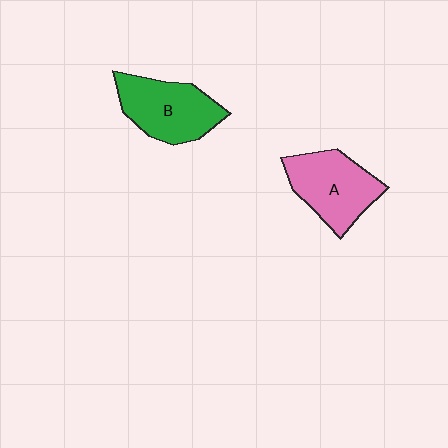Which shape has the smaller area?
Shape B (green).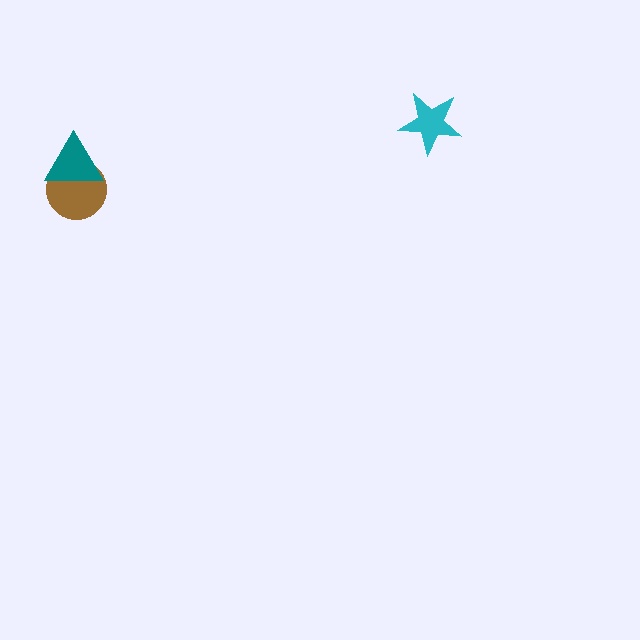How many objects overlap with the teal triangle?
1 object overlaps with the teal triangle.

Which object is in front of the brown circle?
The teal triangle is in front of the brown circle.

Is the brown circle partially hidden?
Yes, it is partially covered by another shape.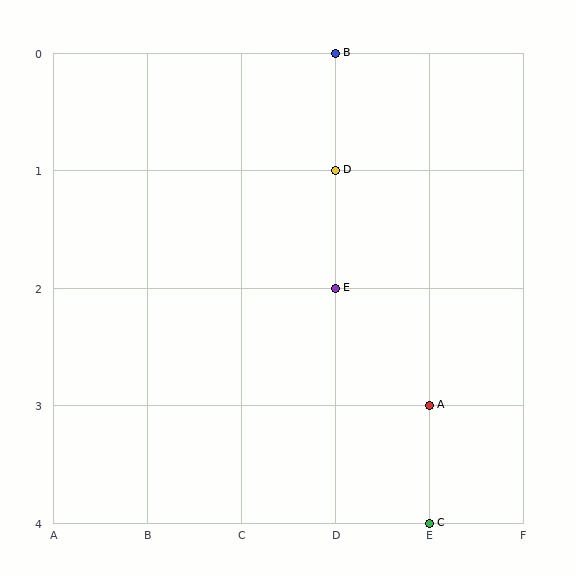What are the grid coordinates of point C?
Point C is at grid coordinates (E, 4).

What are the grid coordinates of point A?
Point A is at grid coordinates (E, 3).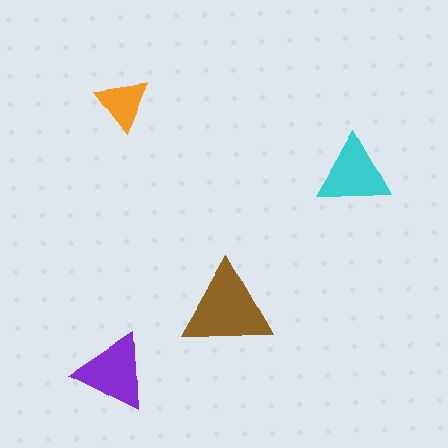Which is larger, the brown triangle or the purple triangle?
The brown one.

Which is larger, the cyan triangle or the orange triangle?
The cyan one.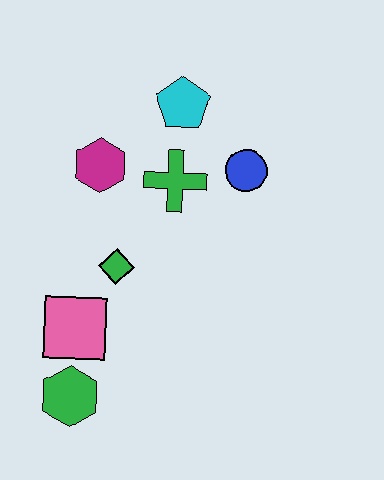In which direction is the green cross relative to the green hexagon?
The green cross is above the green hexagon.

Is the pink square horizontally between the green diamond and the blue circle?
No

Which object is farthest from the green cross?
The green hexagon is farthest from the green cross.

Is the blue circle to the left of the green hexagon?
No